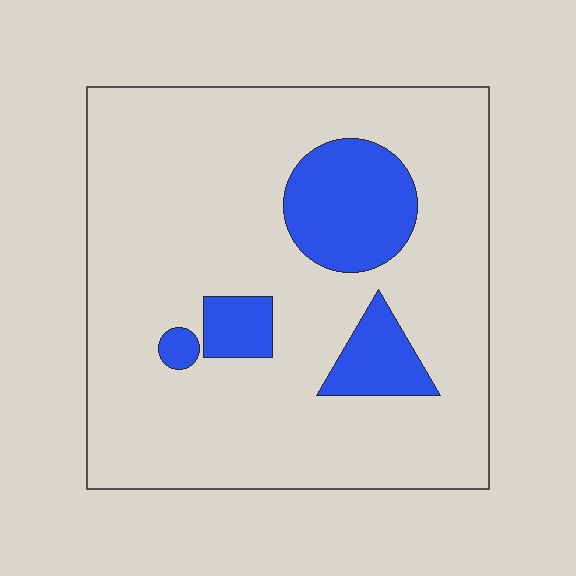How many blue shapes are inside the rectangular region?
4.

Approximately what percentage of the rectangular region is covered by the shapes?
Approximately 15%.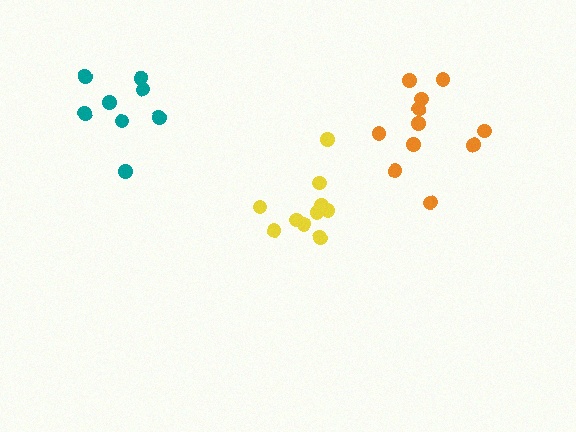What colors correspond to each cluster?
The clusters are colored: teal, yellow, orange.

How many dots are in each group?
Group 1: 8 dots, Group 2: 10 dots, Group 3: 11 dots (29 total).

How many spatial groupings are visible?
There are 3 spatial groupings.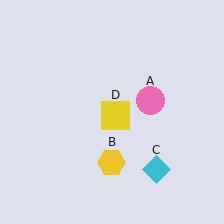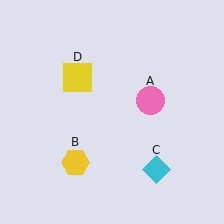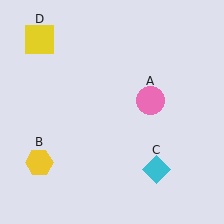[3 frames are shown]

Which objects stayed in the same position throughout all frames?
Pink circle (object A) and cyan diamond (object C) remained stationary.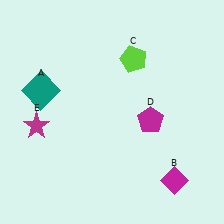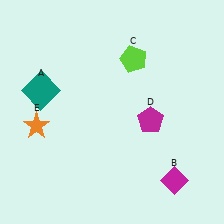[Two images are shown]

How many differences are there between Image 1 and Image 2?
There is 1 difference between the two images.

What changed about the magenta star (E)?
In Image 1, E is magenta. In Image 2, it changed to orange.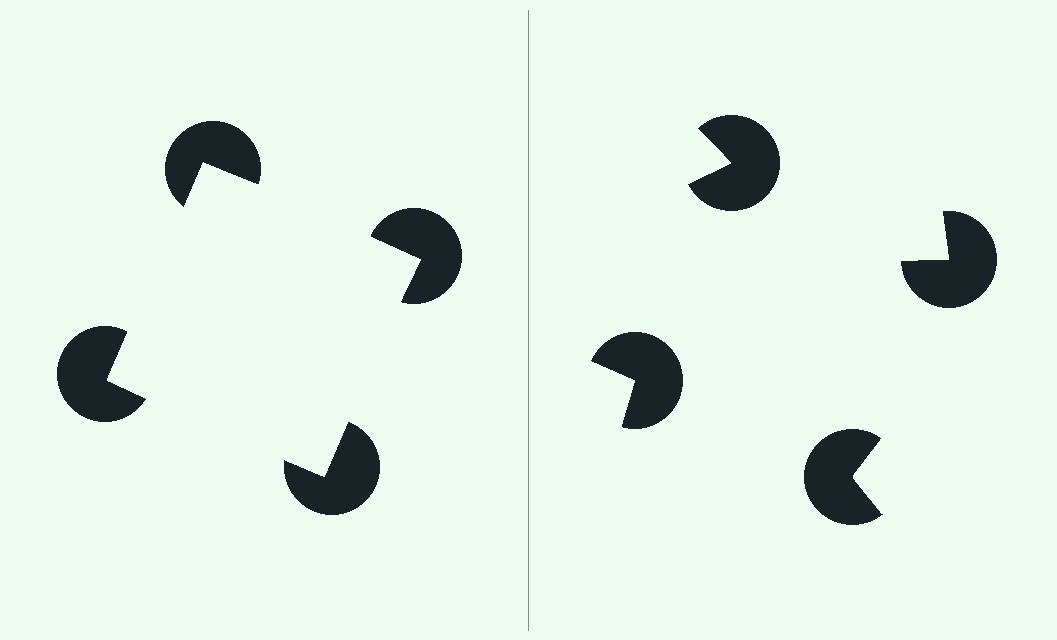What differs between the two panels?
The pac-man discs are positioned identically on both sides; only the wedge orientations differ. On the left they align to a square; on the right they are misaligned.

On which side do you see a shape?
An illusory square appears on the left side. On the right side the wedge cuts are rotated, so no coherent shape forms.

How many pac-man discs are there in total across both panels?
8 — 4 on each side.